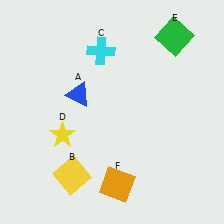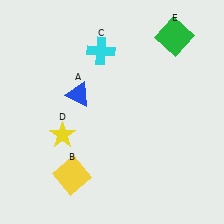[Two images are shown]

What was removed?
The orange square (F) was removed in Image 2.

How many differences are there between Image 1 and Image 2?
There is 1 difference between the two images.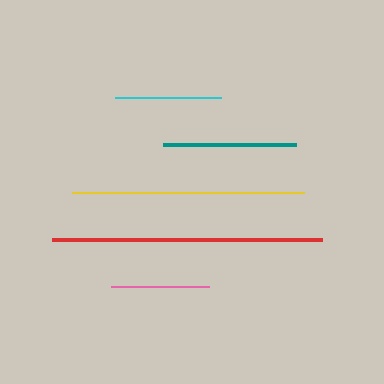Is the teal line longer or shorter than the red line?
The red line is longer than the teal line.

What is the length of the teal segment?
The teal segment is approximately 132 pixels long.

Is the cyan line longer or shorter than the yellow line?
The yellow line is longer than the cyan line.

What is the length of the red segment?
The red segment is approximately 270 pixels long.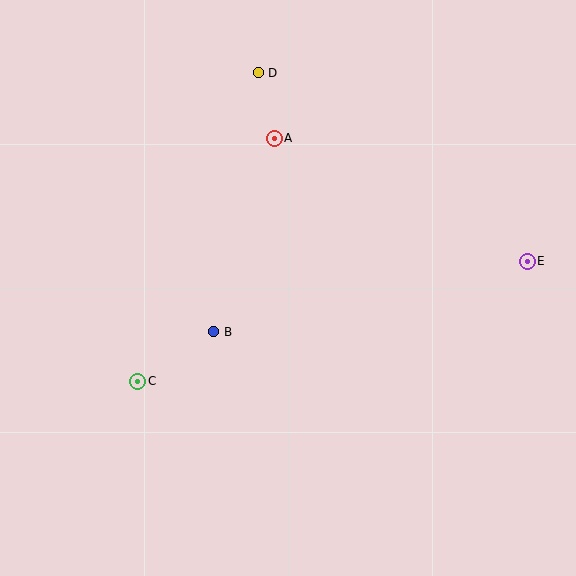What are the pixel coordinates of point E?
Point E is at (527, 261).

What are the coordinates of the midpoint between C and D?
The midpoint between C and D is at (198, 227).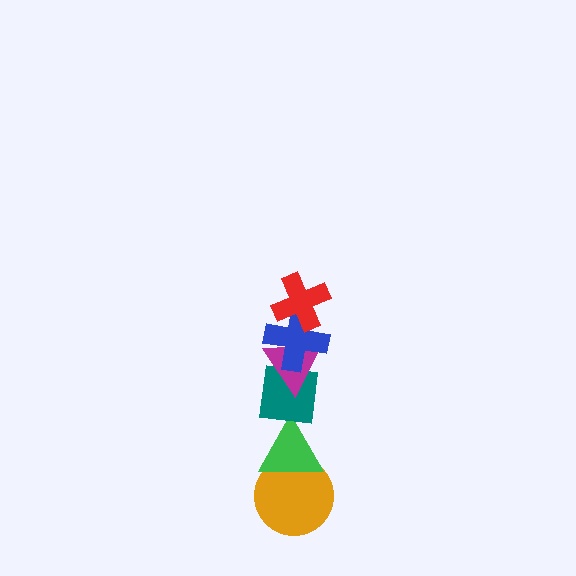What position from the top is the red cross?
The red cross is 1st from the top.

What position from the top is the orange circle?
The orange circle is 6th from the top.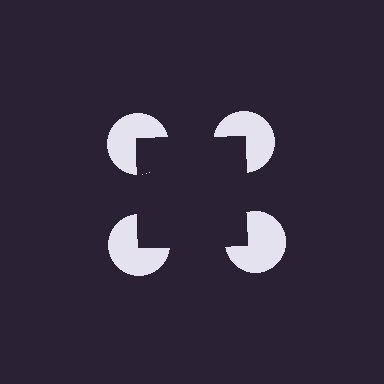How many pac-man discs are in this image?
There are 4 — one at each vertex of the illusory square.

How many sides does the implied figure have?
4 sides.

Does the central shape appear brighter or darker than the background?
It typically appears slightly darker than the background, even though no actual brightness change is drawn.